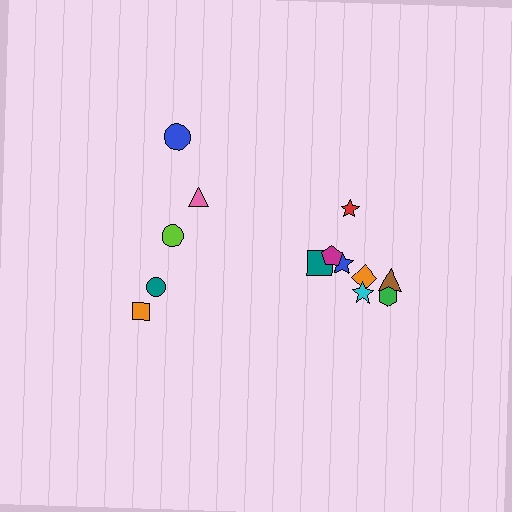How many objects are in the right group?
There are 8 objects.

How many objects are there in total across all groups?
There are 13 objects.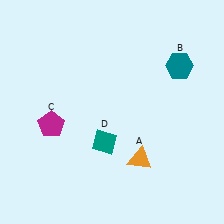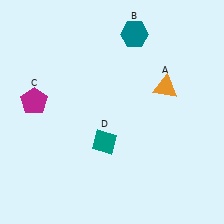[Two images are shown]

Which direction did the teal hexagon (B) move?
The teal hexagon (B) moved left.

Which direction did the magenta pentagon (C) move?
The magenta pentagon (C) moved up.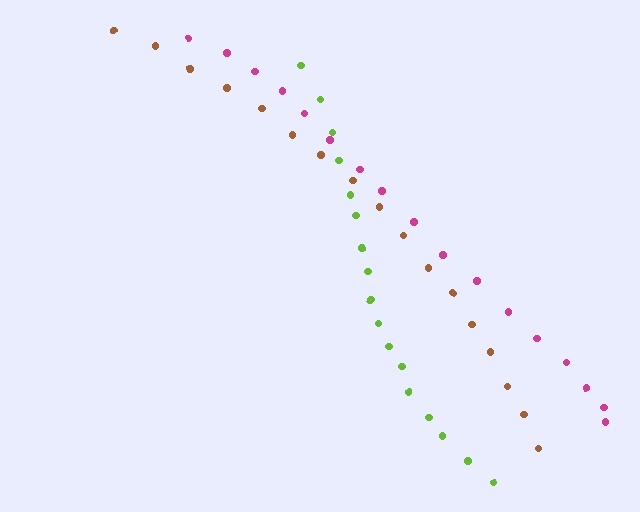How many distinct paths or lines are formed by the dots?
There are 3 distinct paths.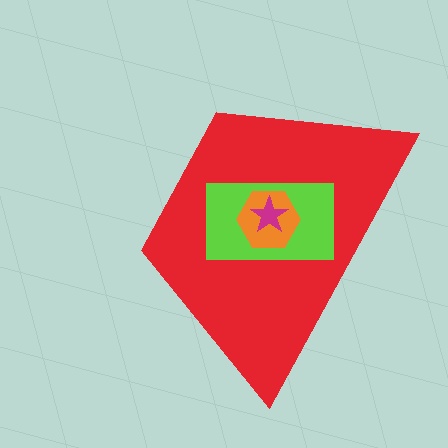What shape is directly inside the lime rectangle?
The orange hexagon.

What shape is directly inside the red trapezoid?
The lime rectangle.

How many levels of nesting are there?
4.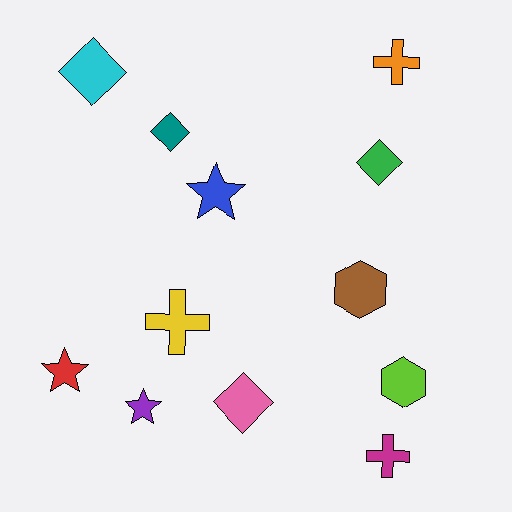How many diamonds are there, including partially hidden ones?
There are 4 diamonds.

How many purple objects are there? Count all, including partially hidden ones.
There is 1 purple object.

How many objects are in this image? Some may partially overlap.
There are 12 objects.